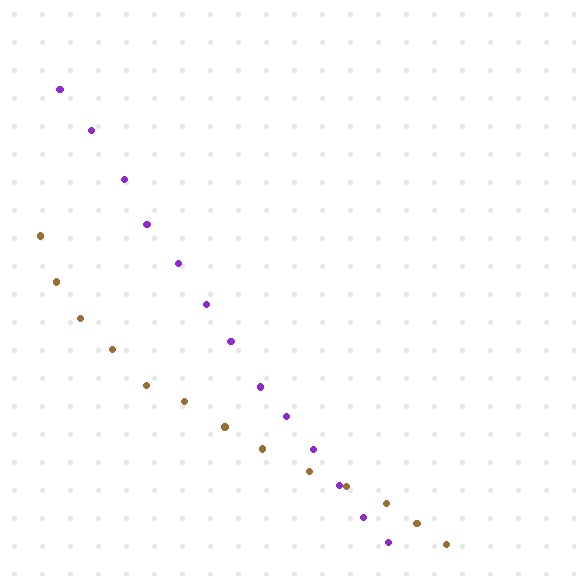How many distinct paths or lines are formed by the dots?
There are 2 distinct paths.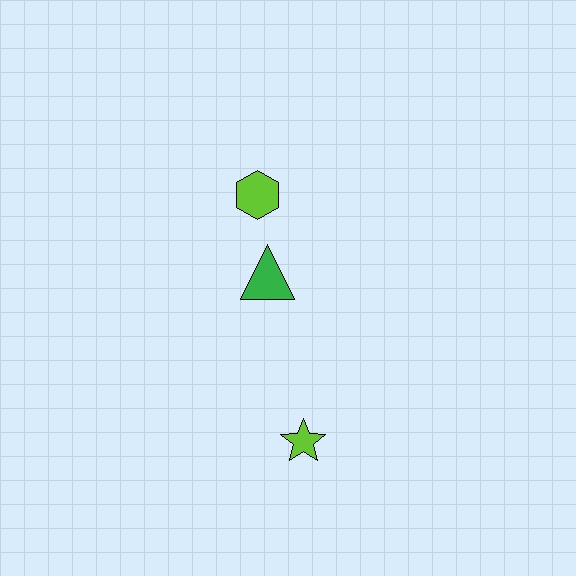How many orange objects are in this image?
There are no orange objects.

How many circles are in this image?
There are no circles.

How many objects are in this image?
There are 3 objects.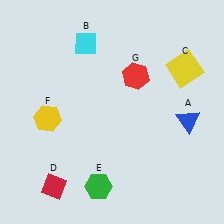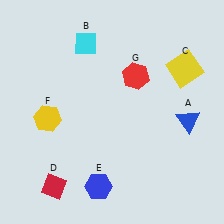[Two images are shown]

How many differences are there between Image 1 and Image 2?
There is 1 difference between the two images.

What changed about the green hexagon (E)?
In Image 1, E is green. In Image 2, it changed to blue.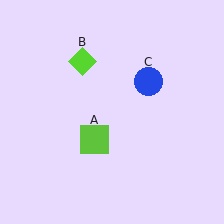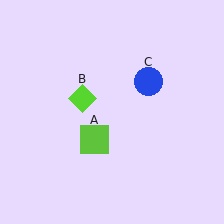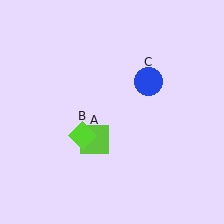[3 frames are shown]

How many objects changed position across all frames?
1 object changed position: lime diamond (object B).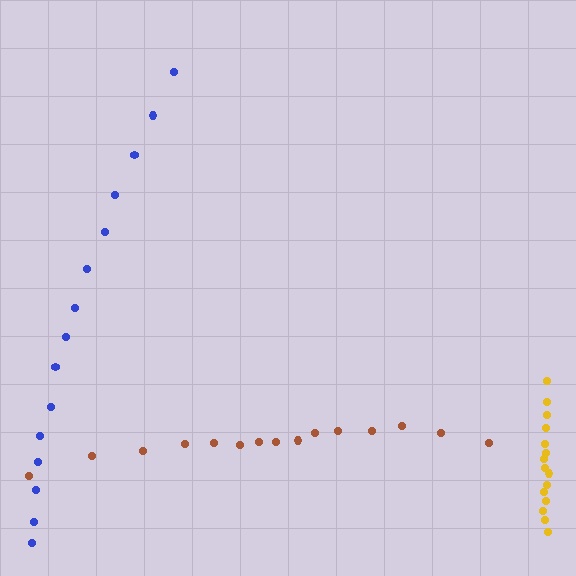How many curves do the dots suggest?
There are 3 distinct paths.